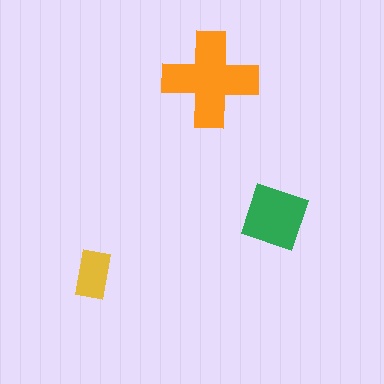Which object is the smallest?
The yellow rectangle.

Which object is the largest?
The orange cross.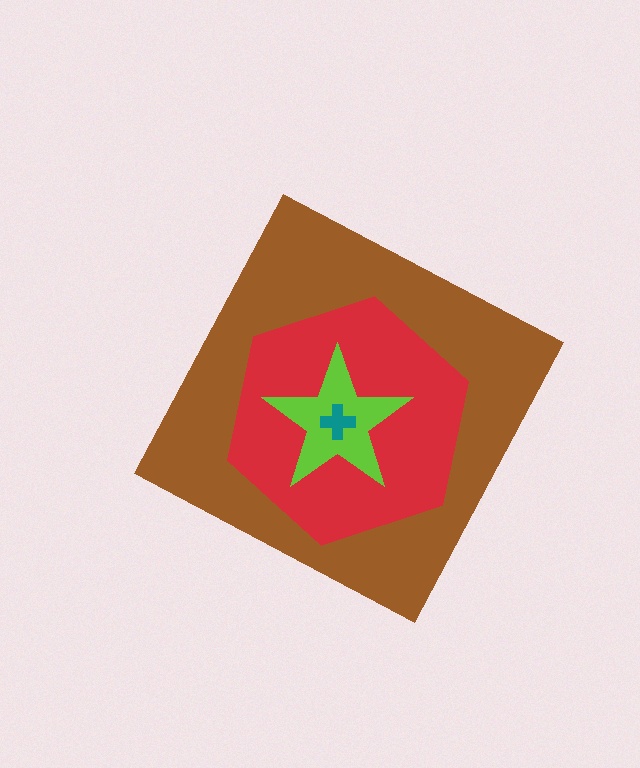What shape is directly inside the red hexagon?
The lime star.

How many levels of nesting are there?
4.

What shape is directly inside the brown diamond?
The red hexagon.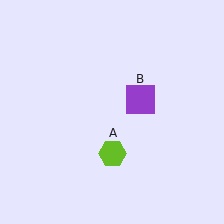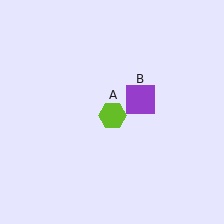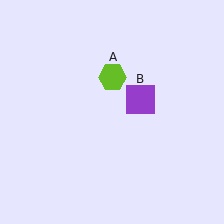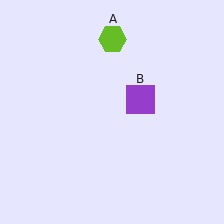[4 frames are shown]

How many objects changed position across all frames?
1 object changed position: lime hexagon (object A).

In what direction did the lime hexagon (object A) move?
The lime hexagon (object A) moved up.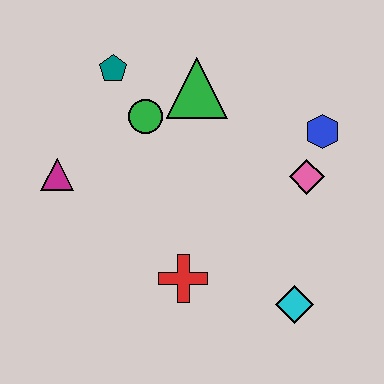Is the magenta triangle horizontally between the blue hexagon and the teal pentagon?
No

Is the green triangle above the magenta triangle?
Yes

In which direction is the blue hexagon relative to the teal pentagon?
The blue hexagon is to the right of the teal pentagon.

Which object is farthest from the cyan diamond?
The teal pentagon is farthest from the cyan diamond.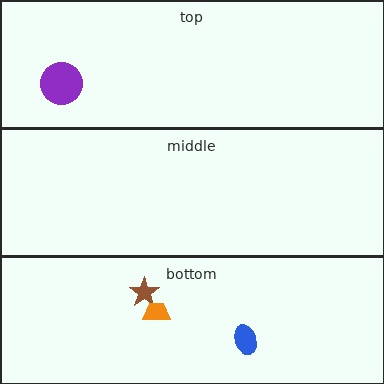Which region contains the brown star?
The bottom region.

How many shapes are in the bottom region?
3.